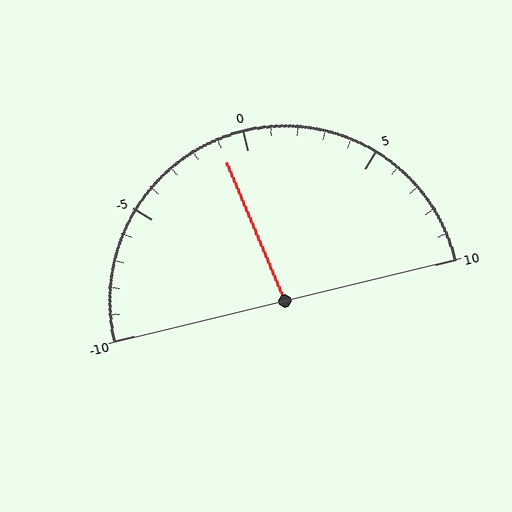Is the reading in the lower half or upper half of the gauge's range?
The reading is in the lower half of the range (-10 to 10).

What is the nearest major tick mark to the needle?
The nearest major tick mark is 0.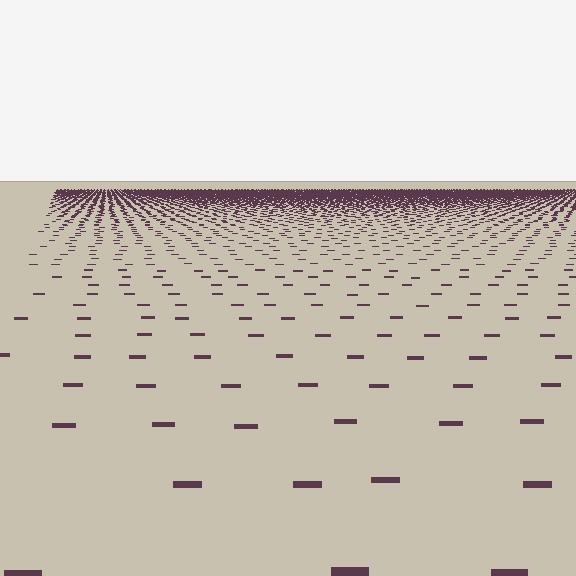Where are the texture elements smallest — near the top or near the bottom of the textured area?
Near the top.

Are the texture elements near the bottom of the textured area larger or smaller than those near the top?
Larger. Near the bottom, elements are closer to the viewer and appear at a bigger on-screen size.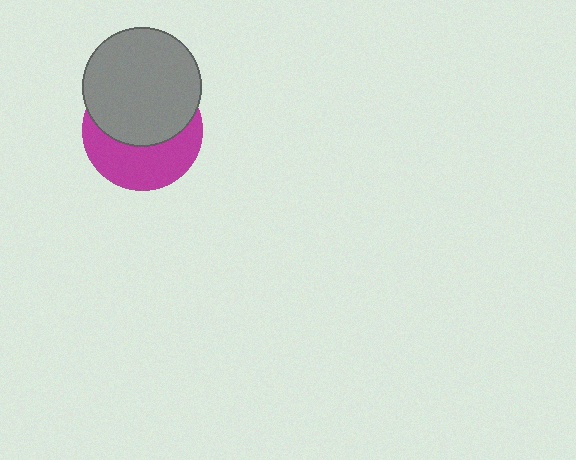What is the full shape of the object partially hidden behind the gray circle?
The partially hidden object is a magenta circle.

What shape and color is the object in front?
The object in front is a gray circle.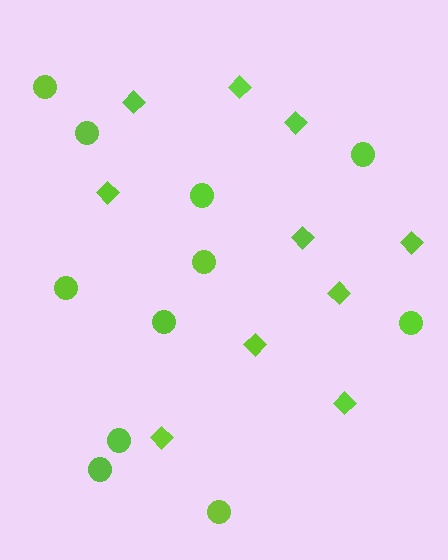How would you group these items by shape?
There are 2 groups: one group of circles (11) and one group of diamonds (10).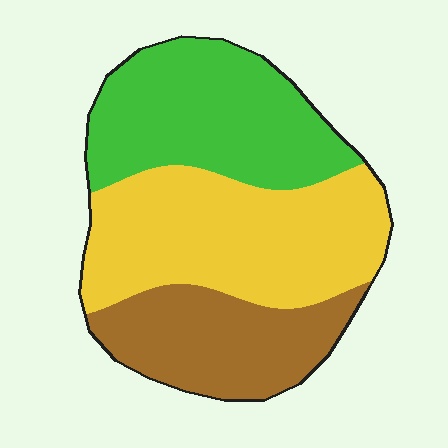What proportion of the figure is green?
Green takes up about one third (1/3) of the figure.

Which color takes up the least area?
Brown, at roughly 25%.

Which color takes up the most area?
Yellow, at roughly 40%.